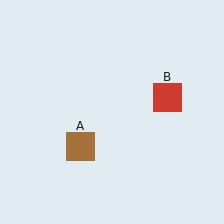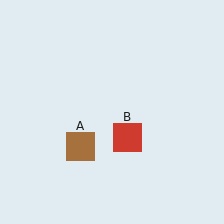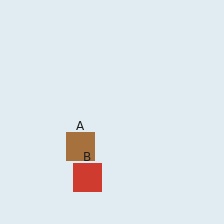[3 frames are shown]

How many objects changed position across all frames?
1 object changed position: red square (object B).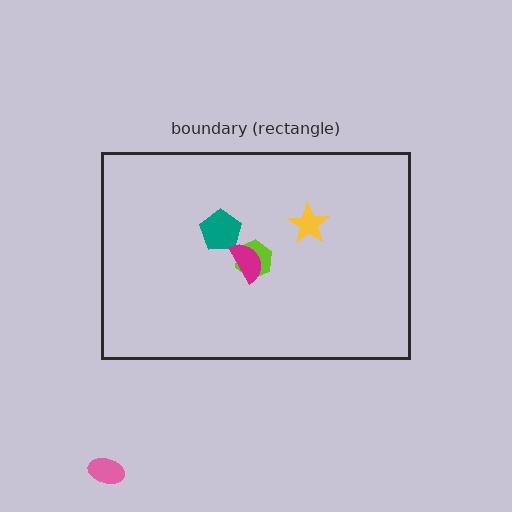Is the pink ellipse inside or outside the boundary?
Outside.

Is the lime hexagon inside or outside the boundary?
Inside.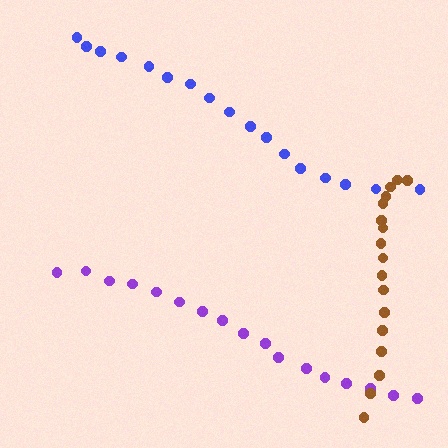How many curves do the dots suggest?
There are 3 distinct paths.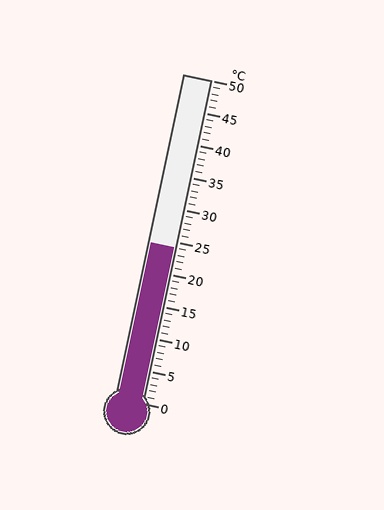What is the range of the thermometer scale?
The thermometer scale ranges from 0°C to 50°C.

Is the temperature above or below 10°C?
The temperature is above 10°C.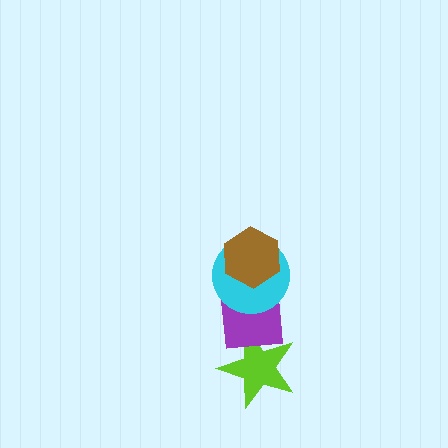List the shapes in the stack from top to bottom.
From top to bottom: the brown hexagon, the cyan circle, the purple square, the lime star.